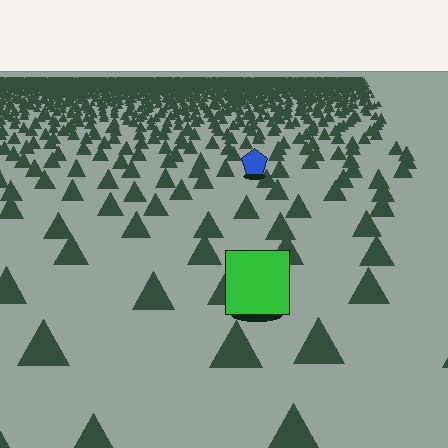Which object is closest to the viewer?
The green square is closest. The texture marks near it are larger and more spread out.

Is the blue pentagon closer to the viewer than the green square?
No. The green square is closer — you can tell from the texture gradient: the ground texture is coarser near it.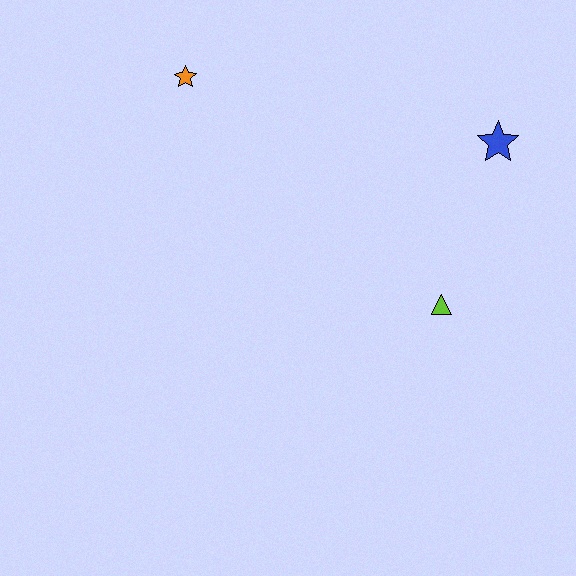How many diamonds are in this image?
There are no diamonds.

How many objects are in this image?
There are 3 objects.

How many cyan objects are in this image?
There are no cyan objects.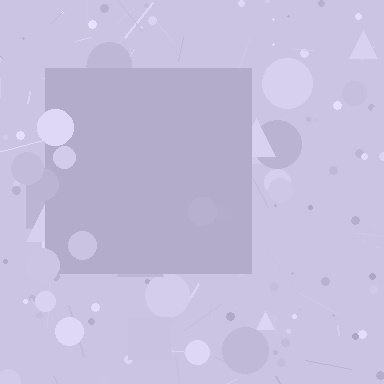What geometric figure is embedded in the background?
A square is embedded in the background.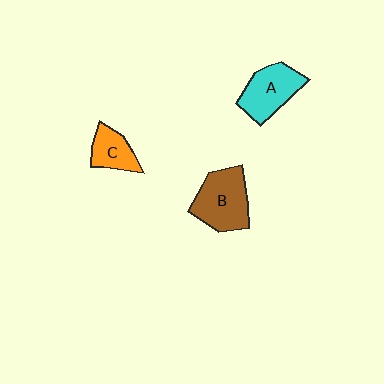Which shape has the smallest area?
Shape C (orange).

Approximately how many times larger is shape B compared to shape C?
Approximately 1.7 times.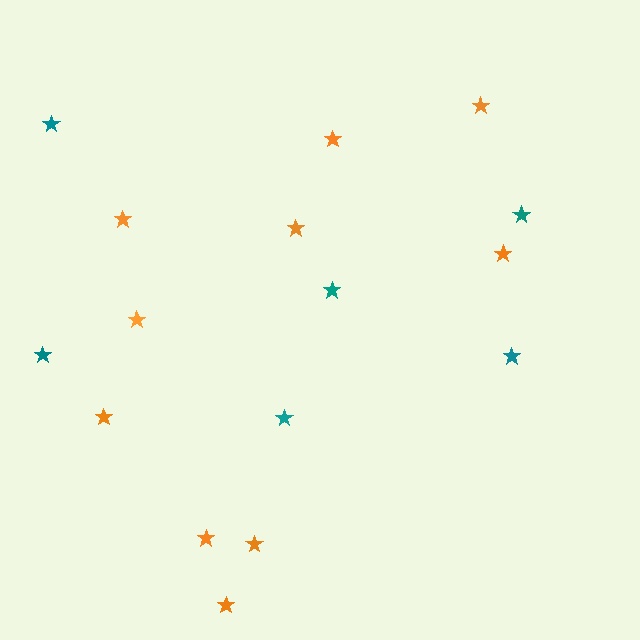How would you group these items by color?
There are 2 groups: one group of teal stars (6) and one group of orange stars (10).